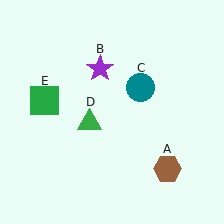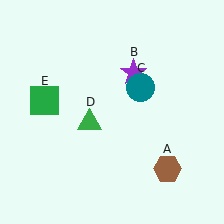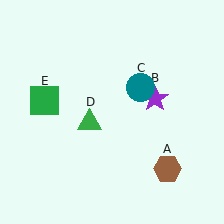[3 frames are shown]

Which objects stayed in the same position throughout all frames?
Brown hexagon (object A) and teal circle (object C) and green triangle (object D) and green square (object E) remained stationary.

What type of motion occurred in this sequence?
The purple star (object B) rotated clockwise around the center of the scene.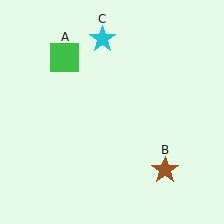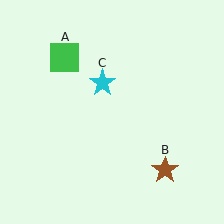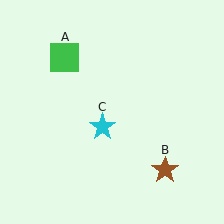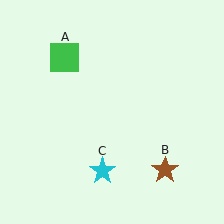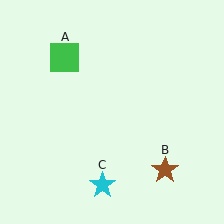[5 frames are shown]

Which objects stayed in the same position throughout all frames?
Green square (object A) and brown star (object B) remained stationary.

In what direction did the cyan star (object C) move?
The cyan star (object C) moved down.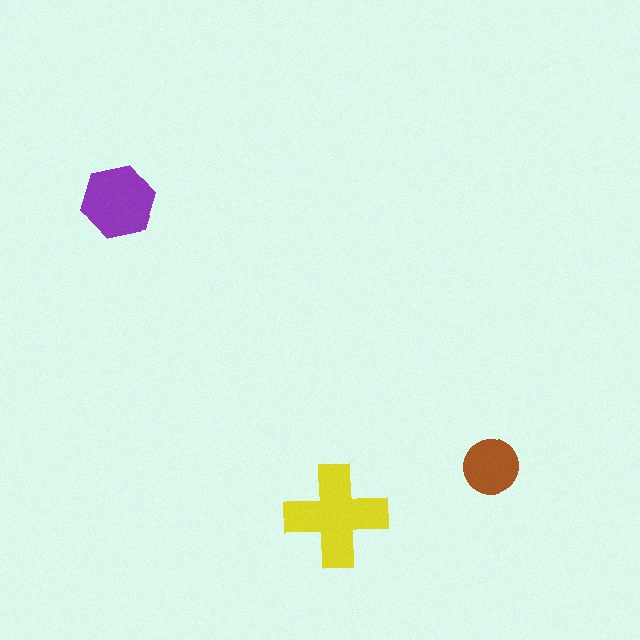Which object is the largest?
The yellow cross.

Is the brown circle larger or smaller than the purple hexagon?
Smaller.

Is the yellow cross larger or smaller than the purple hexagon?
Larger.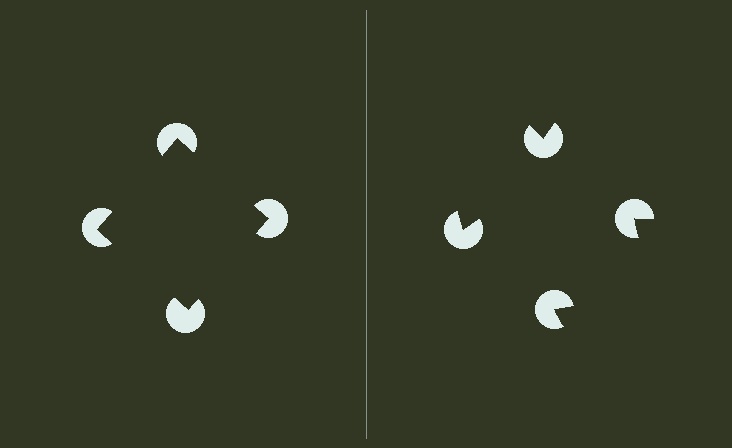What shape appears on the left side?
An illusory square.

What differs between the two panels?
The pac-man discs are positioned identically on both sides; only the wedge orientations differ. On the left they align to a square; on the right they are misaligned.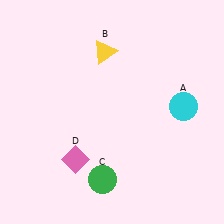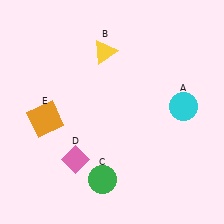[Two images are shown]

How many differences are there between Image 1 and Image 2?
There is 1 difference between the two images.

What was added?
An orange square (E) was added in Image 2.